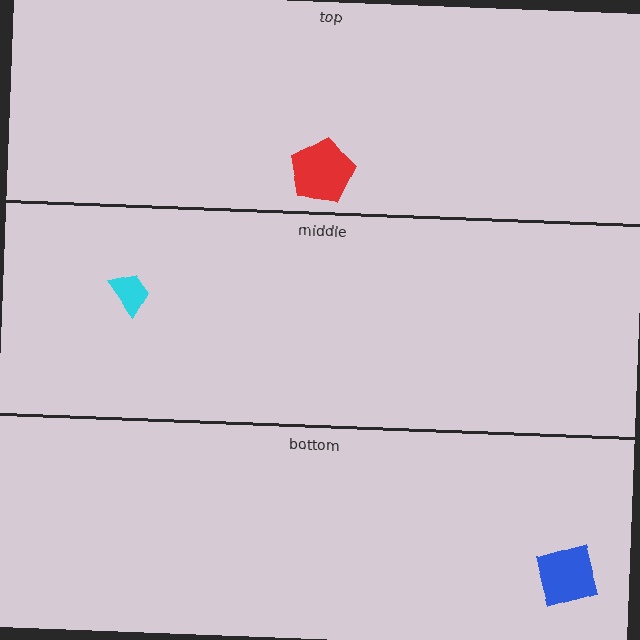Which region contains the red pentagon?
The top region.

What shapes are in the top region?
The red pentagon.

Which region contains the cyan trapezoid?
The middle region.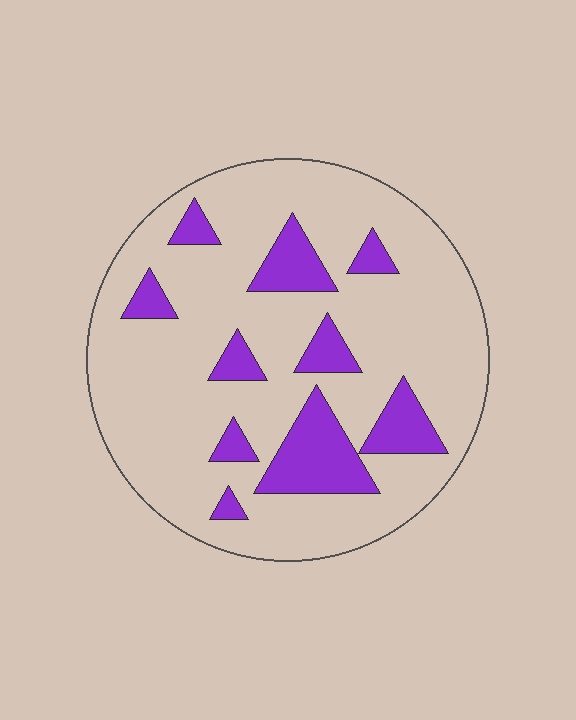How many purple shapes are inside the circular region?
10.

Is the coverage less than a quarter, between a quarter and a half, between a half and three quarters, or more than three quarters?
Less than a quarter.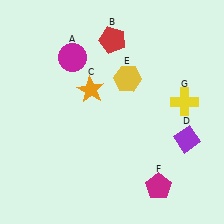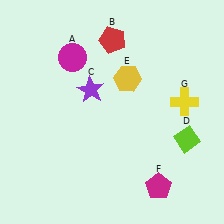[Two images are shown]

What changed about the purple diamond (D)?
In Image 1, D is purple. In Image 2, it changed to lime.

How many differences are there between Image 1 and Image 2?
There are 2 differences between the two images.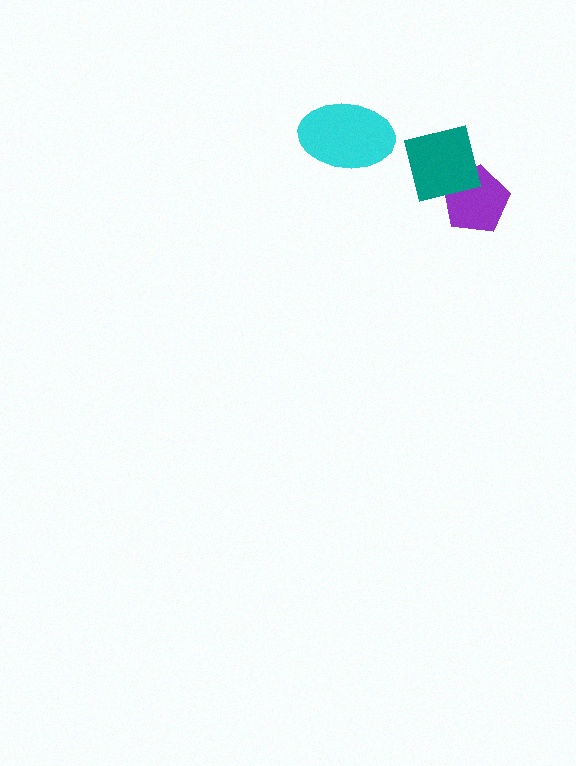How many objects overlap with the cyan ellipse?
0 objects overlap with the cyan ellipse.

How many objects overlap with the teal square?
1 object overlaps with the teal square.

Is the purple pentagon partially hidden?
Yes, it is partially covered by another shape.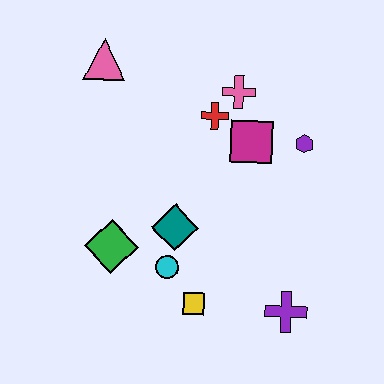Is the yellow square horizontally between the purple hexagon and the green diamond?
Yes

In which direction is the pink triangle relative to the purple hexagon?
The pink triangle is to the left of the purple hexagon.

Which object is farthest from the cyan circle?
The pink triangle is farthest from the cyan circle.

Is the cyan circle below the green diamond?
Yes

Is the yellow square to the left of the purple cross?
Yes